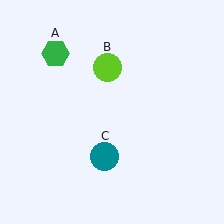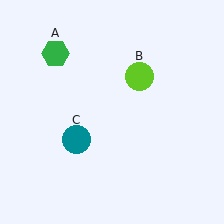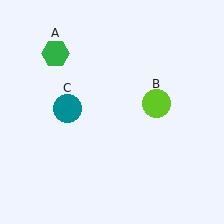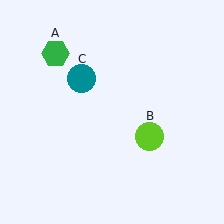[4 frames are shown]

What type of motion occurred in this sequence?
The lime circle (object B), teal circle (object C) rotated clockwise around the center of the scene.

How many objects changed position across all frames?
2 objects changed position: lime circle (object B), teal circle (object C).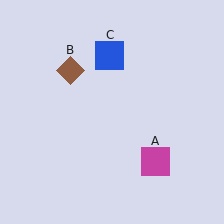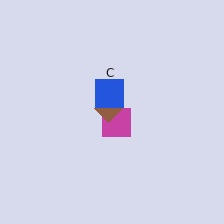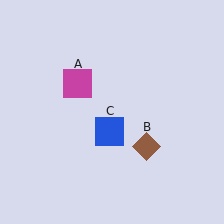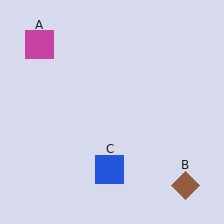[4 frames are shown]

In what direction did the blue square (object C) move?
The blue square (object C) moved down.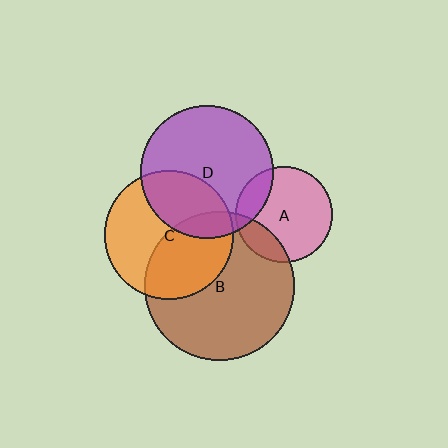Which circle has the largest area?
Circle B (brown).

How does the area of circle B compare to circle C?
Approximately 1.3 times.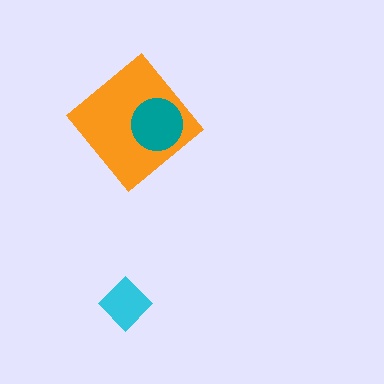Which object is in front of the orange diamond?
The teal circle is in front of the orange diamond.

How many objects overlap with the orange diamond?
1 object overlaps with the orange diamond.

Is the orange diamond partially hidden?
Yes, it is partially covered by another shape.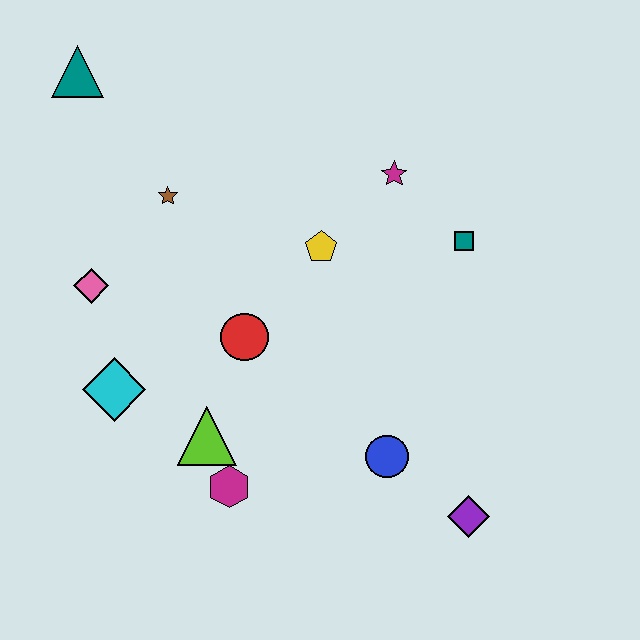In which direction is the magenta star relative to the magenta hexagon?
The magenta star is above the magenta hexagon.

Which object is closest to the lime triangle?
The magenta hexagon is closest to the lime triangle.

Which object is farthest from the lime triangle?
The teal triangle is farthest from the lime triangle.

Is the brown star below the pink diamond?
No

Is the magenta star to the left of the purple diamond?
Yes